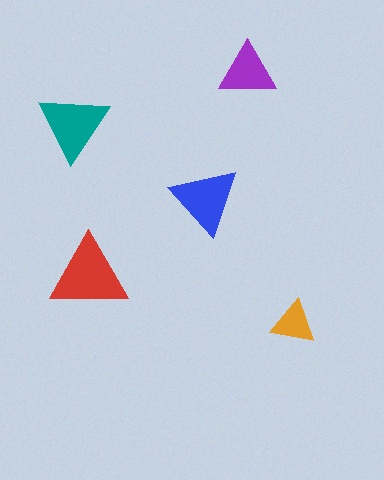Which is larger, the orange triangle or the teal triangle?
The teal one.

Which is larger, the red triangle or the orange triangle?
The red one.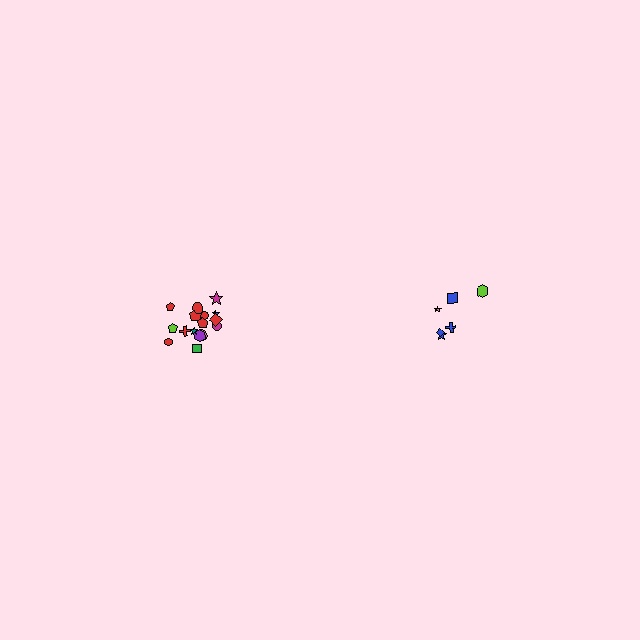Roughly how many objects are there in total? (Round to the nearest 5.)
Roughly 25 objects in total.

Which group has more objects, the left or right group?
The left group.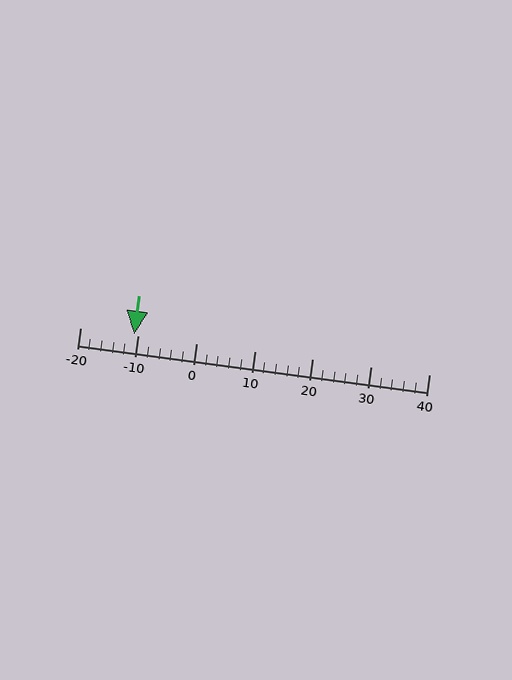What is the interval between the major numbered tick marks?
The major tick marks are spaced 10 units apart.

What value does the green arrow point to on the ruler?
The green arrow points to approximately -11.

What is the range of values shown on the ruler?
The ruler shows values from -20 to 40.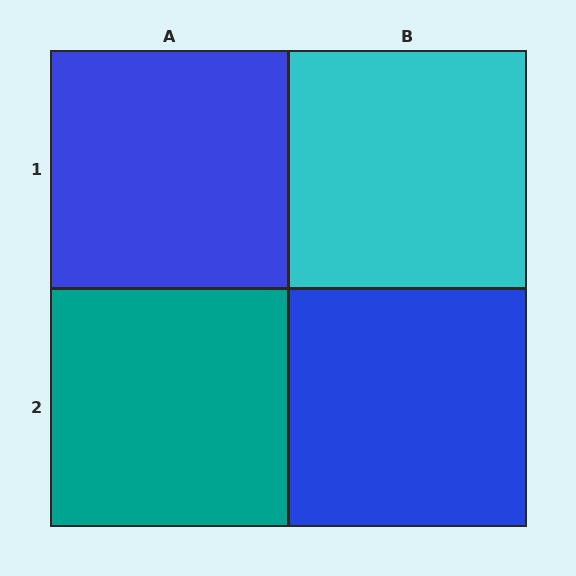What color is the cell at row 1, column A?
Blue.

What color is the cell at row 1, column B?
Cyan.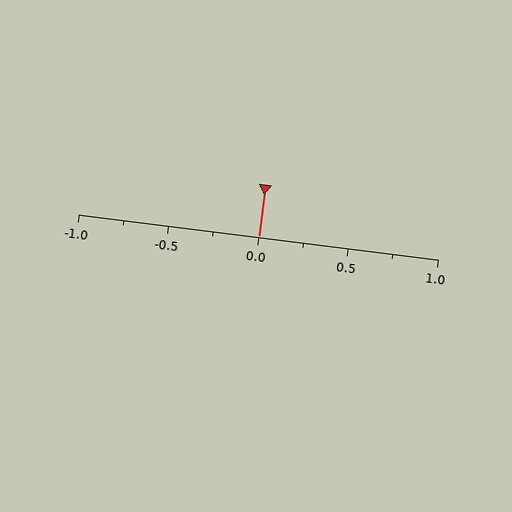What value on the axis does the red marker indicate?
The marker indicates approximately 0.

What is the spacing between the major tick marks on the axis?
The major ticks are spaced 0.5 apart.